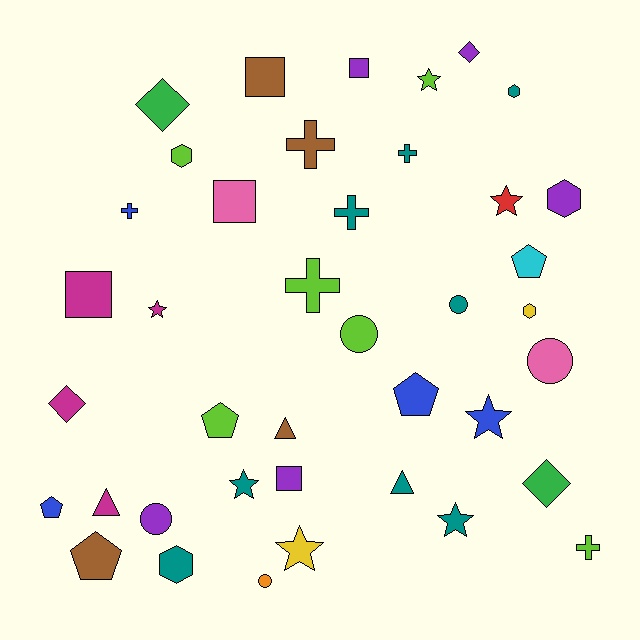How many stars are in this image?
There are 7 stars.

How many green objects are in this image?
There are 2 green objects.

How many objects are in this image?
There are 40 objects.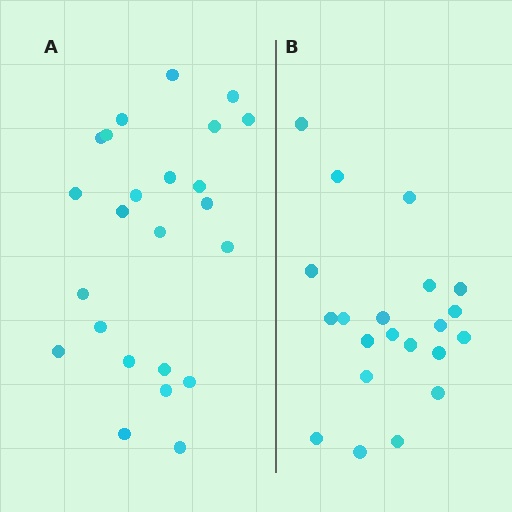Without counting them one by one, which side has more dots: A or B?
Region A (the left region) has more dots.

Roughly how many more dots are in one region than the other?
Region A has just a few more — roughly 2 or 3 more dots than region B.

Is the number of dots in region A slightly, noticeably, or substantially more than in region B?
Region A has only slightly more — the two regions are fairly close. The ratio is roughly 1.1 to 1.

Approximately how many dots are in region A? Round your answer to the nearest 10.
About 20 dots. (The exact count is 24, which rounds to 20.)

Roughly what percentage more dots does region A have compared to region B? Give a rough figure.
About 15% more.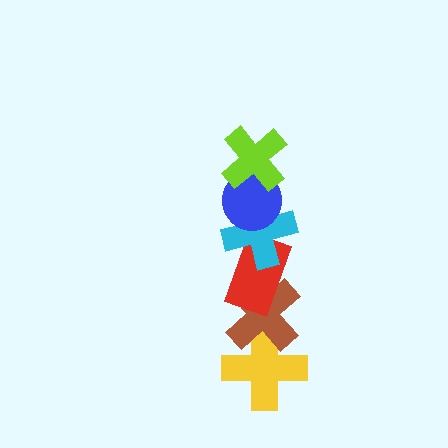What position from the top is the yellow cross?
The yellow cross is 6th from the top.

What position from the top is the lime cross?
The lime cross is 1st from the top.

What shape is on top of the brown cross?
The red rectangle is on top of the brown cross.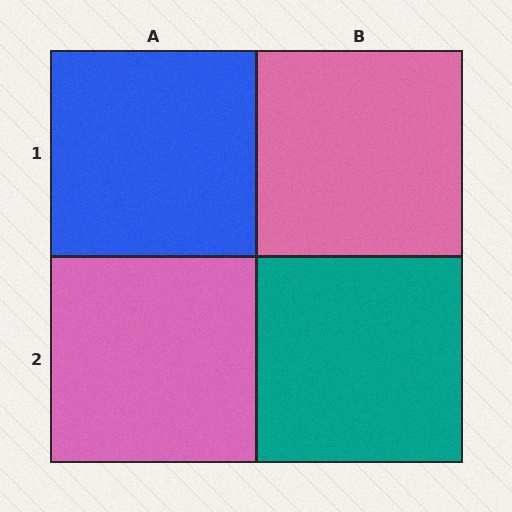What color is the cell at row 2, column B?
Teal.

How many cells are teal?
1 cell is teal.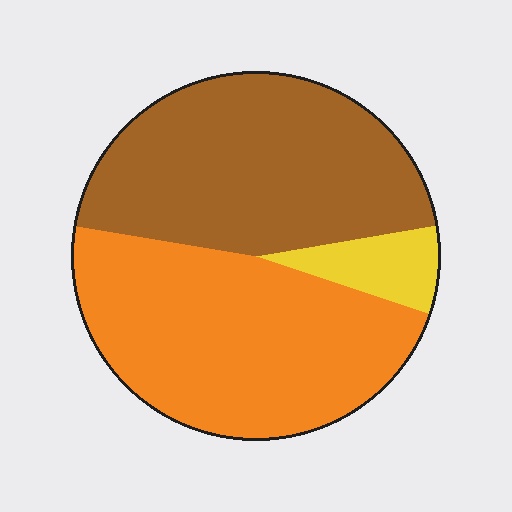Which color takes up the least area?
Yellow, at roughly 10%.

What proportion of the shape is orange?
Orange takes up between a third and a half of the shape.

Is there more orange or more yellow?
Orange.